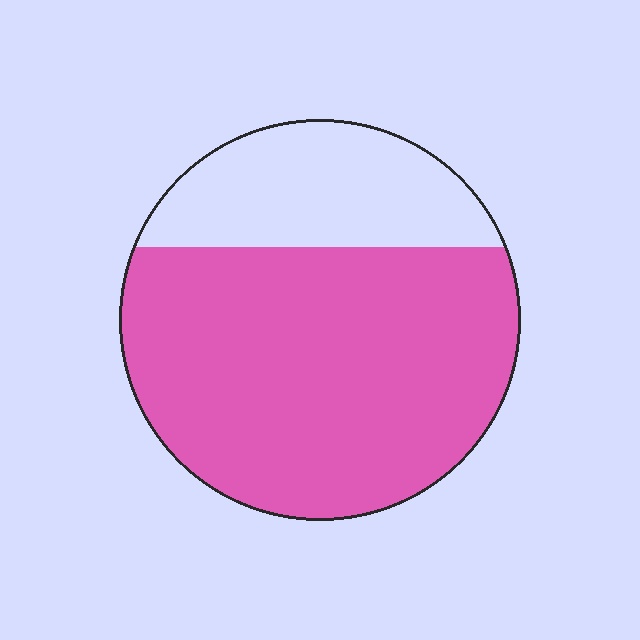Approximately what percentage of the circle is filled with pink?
Approximately 75%.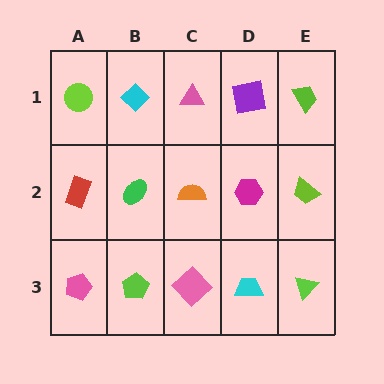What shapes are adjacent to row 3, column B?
A green ellipse (row 2, column B), a pink pentagon (row 3, column A), a pink diamond (row 3, column C).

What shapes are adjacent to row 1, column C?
An orange semicircle (row 2, column C), a cyan diamond (row 1, column B), a purple square (row 1, column D).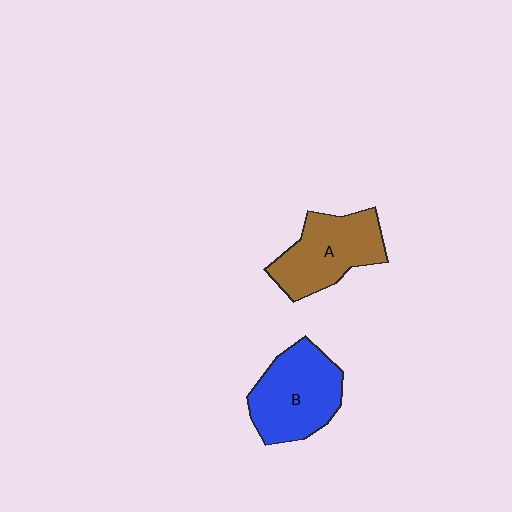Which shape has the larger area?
Shape B (blue).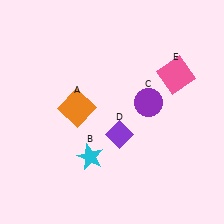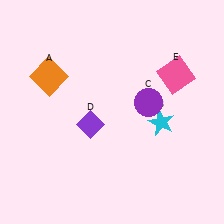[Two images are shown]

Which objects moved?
The objects that moved are: the orange square (A), the cyan star (B), the purple diamond (D).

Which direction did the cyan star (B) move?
The cyan star (B) moved right.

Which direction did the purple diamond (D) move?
The purple diamond (D) moved left.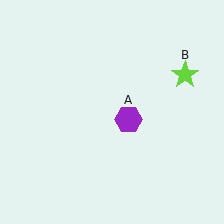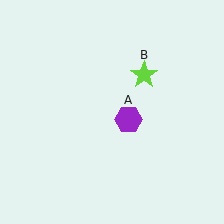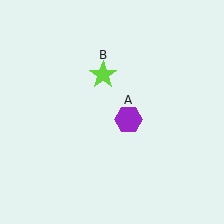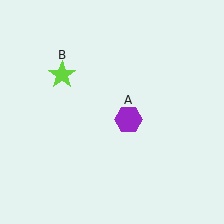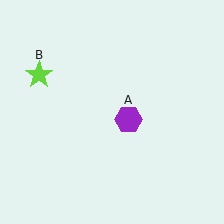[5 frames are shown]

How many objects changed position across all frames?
1 object changed position: lime star (object B).